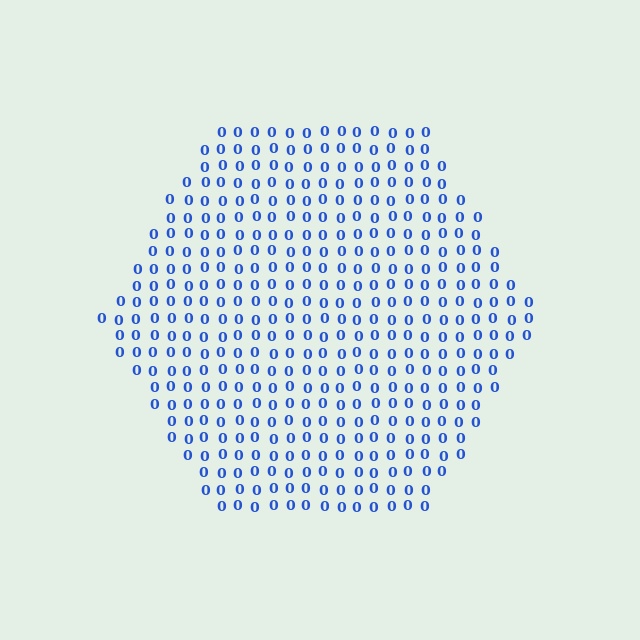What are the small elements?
The small elements are digit 0's.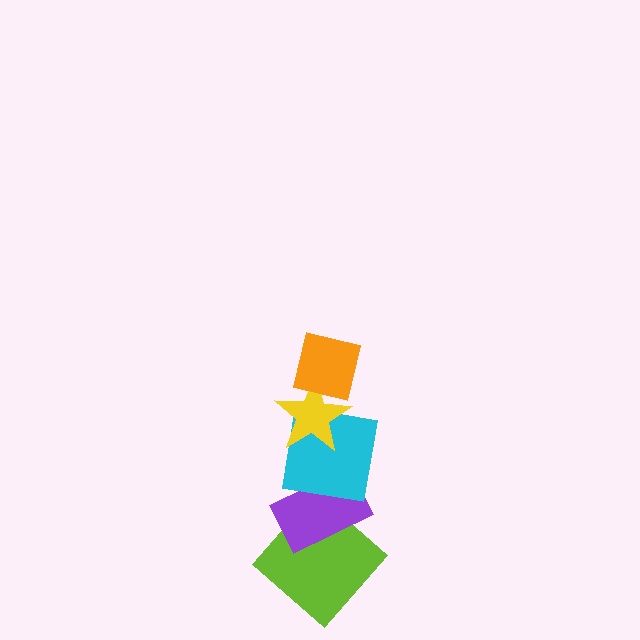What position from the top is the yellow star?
The yellow star is 2nd from the top.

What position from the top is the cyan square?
The cyan square is 3rd from the top.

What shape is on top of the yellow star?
The orange square is on top of the yellow star.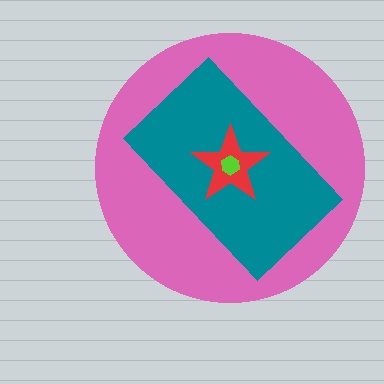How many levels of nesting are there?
4.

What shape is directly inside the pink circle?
The teal rectangle.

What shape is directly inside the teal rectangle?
The red star.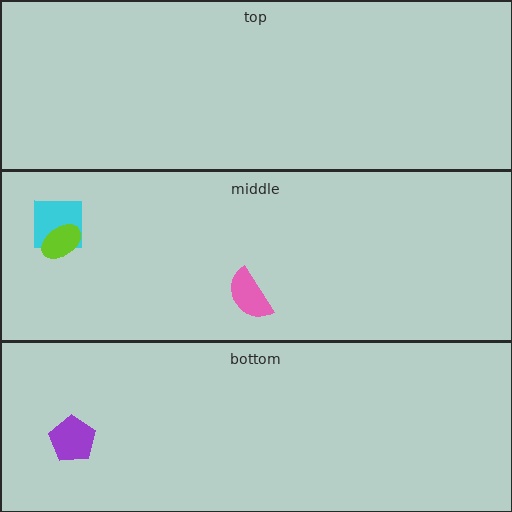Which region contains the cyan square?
The middle region.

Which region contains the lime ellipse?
The middle region.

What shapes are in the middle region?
The cyan square, the lime ellipse, the pink semicircle.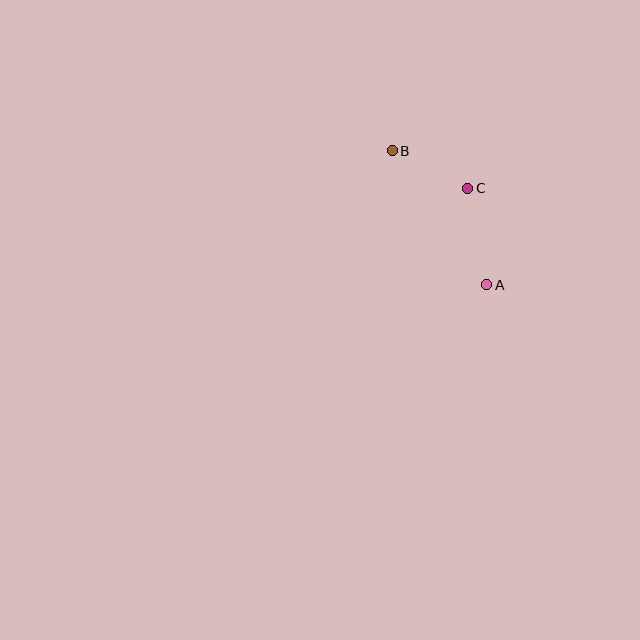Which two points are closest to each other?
Points B and C are closest to each other.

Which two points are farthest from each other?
Points A and B are farthest from each other.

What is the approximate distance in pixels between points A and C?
The distance between A and C is approximately 98 pixels.